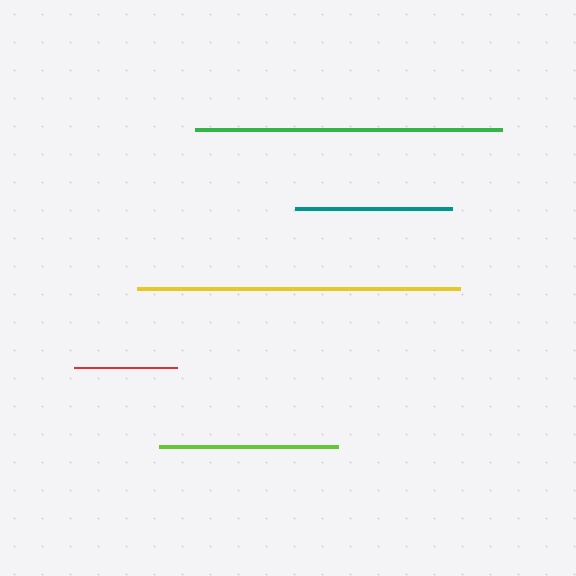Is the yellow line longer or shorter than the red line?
The yellow line is longer than the red line.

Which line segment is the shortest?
The red line is the shortest at approximately 104 pixels.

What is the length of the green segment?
The green segment is approximately 307 pixels long.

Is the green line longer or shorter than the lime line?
The green line is longer than the lime line.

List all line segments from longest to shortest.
From longest to shortest: yellow, green, lime, teal, red.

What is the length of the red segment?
The red segment is approximately 104 pixels long.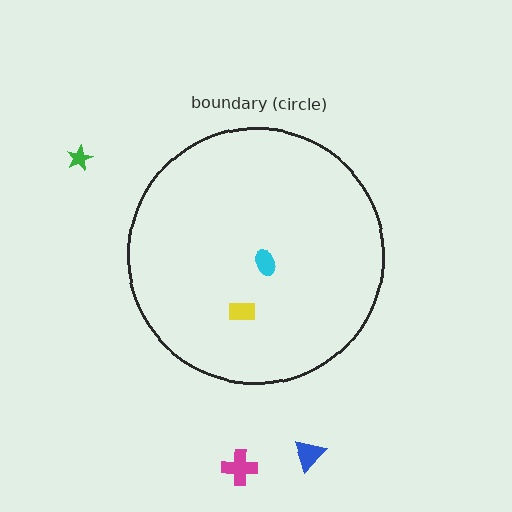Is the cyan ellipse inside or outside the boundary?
Inside.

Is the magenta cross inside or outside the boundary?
Outside.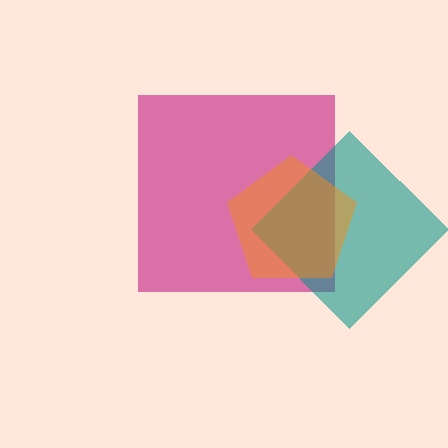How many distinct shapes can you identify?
There are 3 distinct shapes: a magenta square, a teal diamond, an orange pentagon.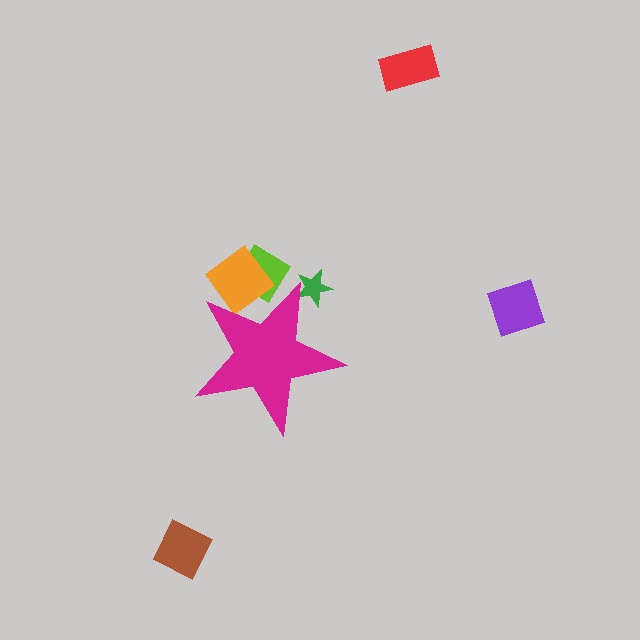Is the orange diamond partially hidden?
Yes, the orange diamond is partially hidden behind the magenta star.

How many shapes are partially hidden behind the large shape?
3 shapes are partially hidden.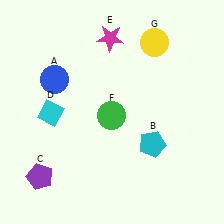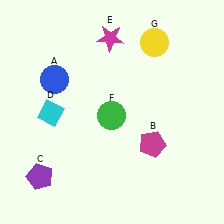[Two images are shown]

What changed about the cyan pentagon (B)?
In Image 1, B is cyan. In Image 2, it changed to magenta.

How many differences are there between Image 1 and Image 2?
There is 1 difference between the two images.